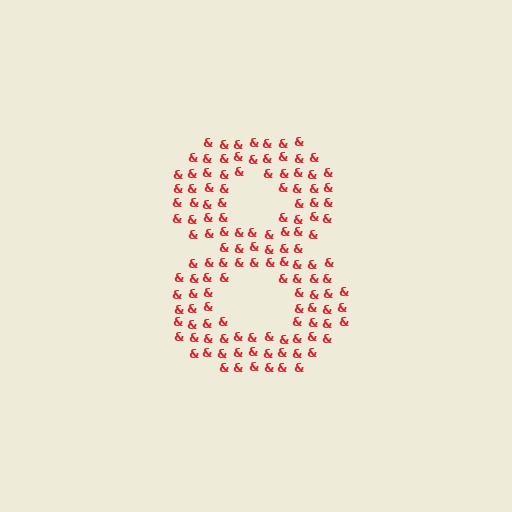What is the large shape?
The large shape is the digit 8.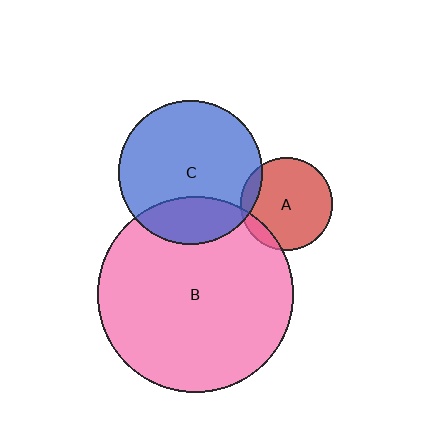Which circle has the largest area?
Circle B (pink).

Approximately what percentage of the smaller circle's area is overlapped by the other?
Approximately 25%.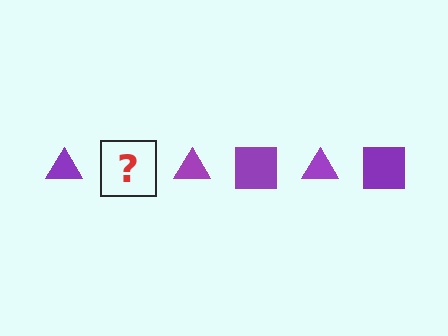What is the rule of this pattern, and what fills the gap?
The rule is that the pattern cycles through triangle, square shapes in purple. The gap should be filled with a purple square.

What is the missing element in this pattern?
The missing element is a purple square.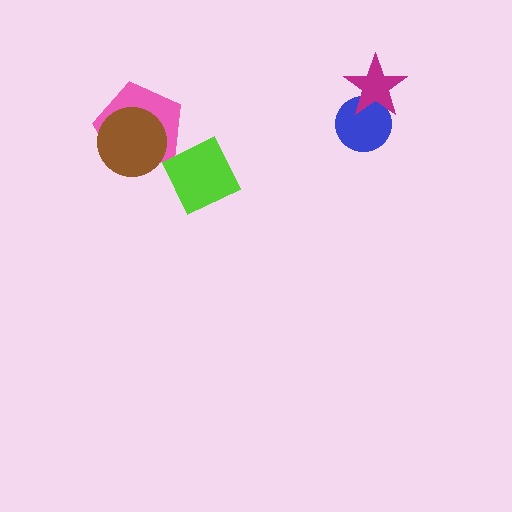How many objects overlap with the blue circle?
1 object overlaps with the blue circle.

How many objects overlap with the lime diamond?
1 object overlaps with the lime diamond.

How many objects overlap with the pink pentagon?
2 objects overlap with the pink pentagon.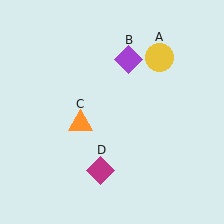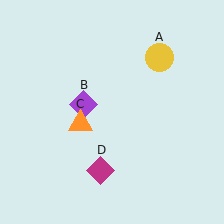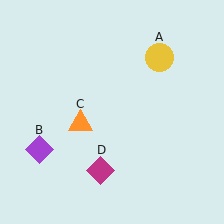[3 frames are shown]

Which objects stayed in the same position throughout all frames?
Yellow circle (object A) and orange triangle (object C) and magenta diamond (object D) remained stationary.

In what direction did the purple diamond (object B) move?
The purple diamond (object B) moved down and to the left.